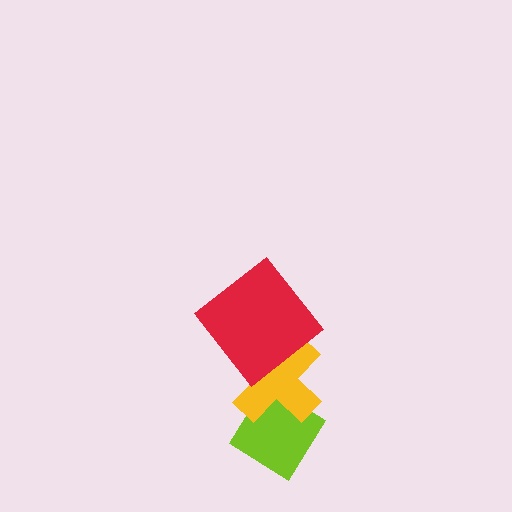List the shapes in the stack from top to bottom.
From top to bottom: the red diamond, the yellow cross, the lime diamond.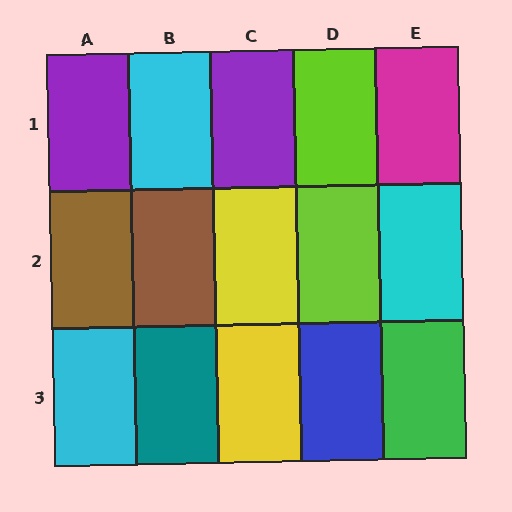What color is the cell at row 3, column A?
Cyan.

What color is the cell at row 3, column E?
Green.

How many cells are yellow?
2 cells are yellow.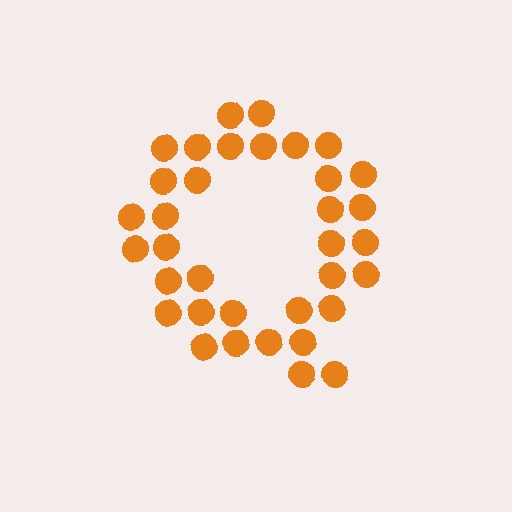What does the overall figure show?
The overall figure shows the letter Q.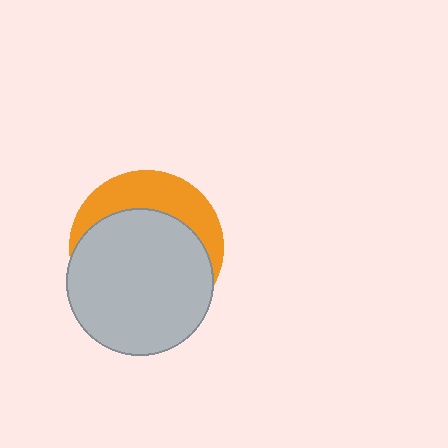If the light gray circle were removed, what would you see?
You would see the complete orange circle.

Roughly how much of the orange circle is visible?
A small part of it is visible (roughly 33%).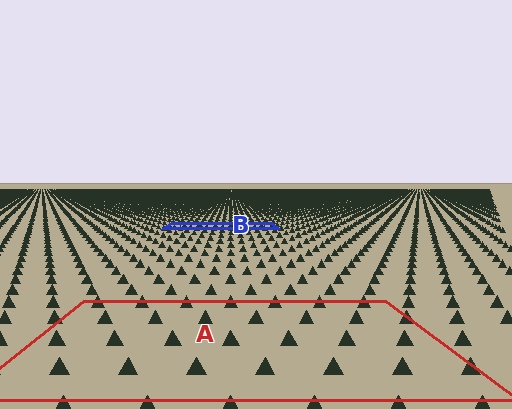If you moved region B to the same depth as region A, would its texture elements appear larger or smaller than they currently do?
They would appear larger. At a closer depth, the same texture elements are projected at a bigger on-screen size.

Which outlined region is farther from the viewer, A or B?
Region B is farther from the viewer — the texture elements inside it appear smaller and more densely packed.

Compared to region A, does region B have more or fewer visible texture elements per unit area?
Region B has more texture elements per unit area — they are packed more densely because it is farther away.